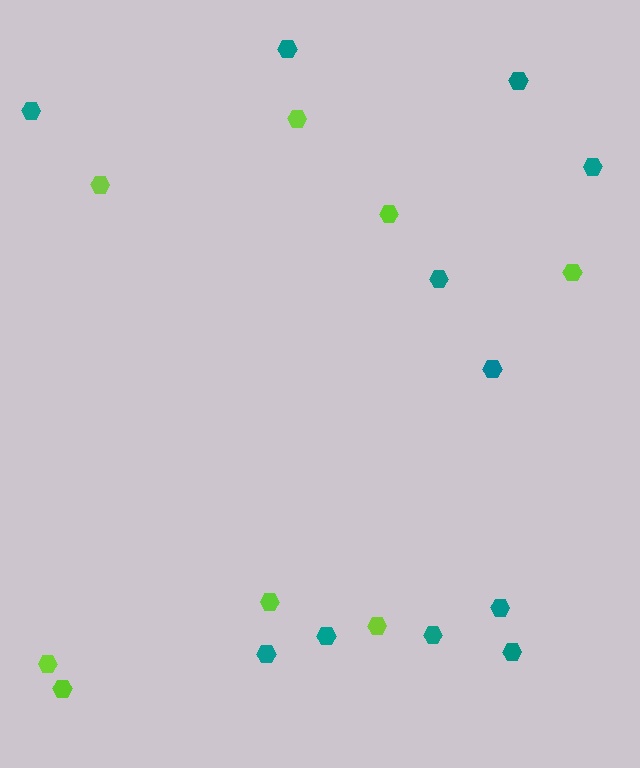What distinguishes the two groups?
There are 2 groups: one group of teal hexagons (11) and one group of lime hexagons (8).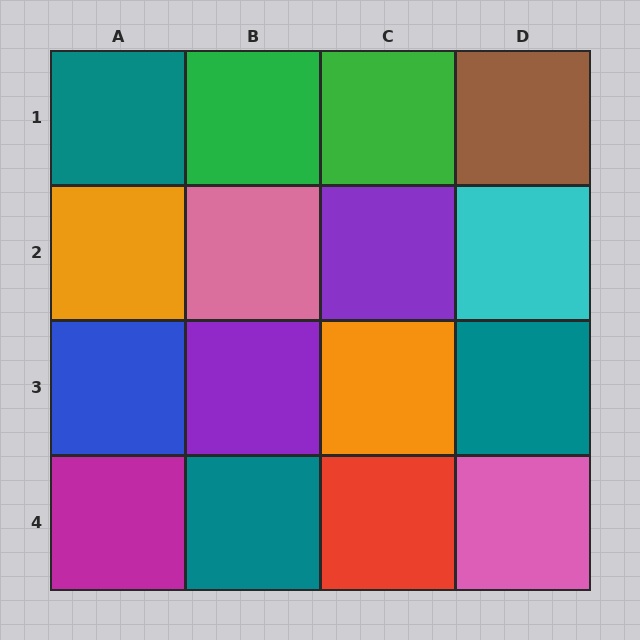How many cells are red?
1 cell is red.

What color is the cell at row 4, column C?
Red.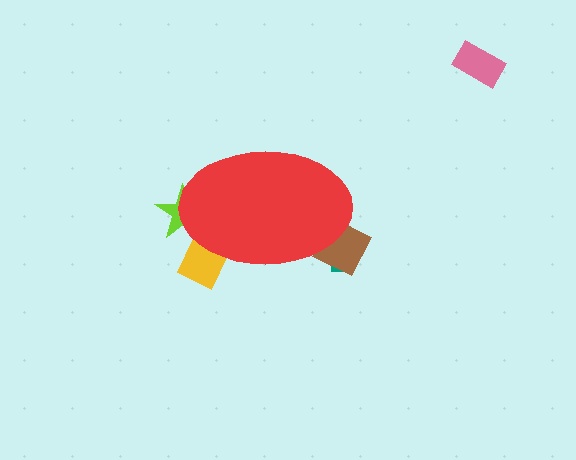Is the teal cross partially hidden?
Yes, the teal cross is partially hidden behind the red ellipse.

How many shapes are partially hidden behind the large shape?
4 shapes are partially hidden.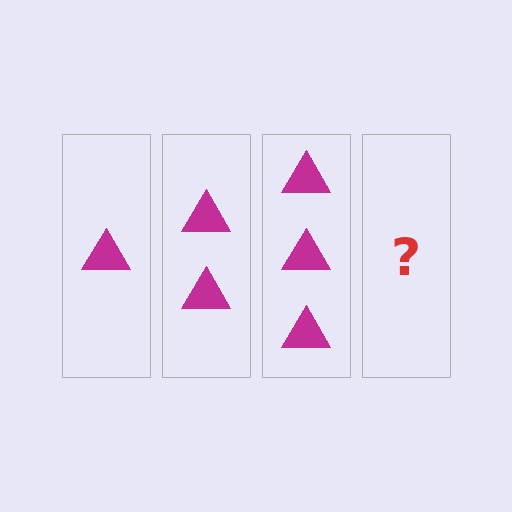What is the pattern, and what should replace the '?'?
The pattern is that each step adds one more triangle. The '?' should be 4 triangles.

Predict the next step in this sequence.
The next step is 4 triangles.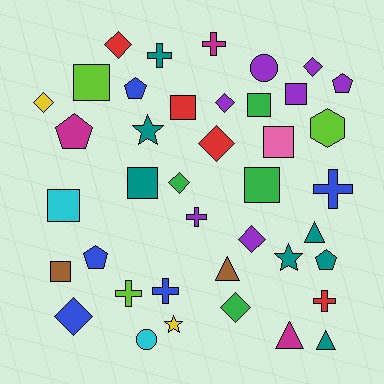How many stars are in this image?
There are 3 stars.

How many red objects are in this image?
There are 4 red objects.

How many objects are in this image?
There are 40 objects.